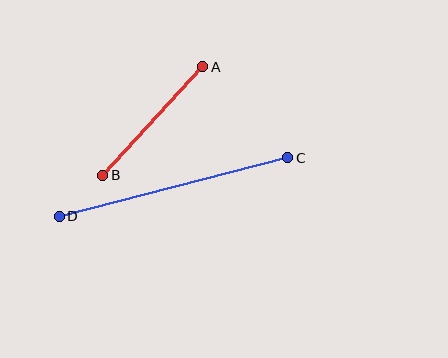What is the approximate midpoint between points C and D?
The midpoint is at approximately (174, 187) pixels.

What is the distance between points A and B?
The distance is approximately 147 pixels.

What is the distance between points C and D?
The distance is approximately 236 pixels.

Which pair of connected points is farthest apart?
Points C and D are farthest apart.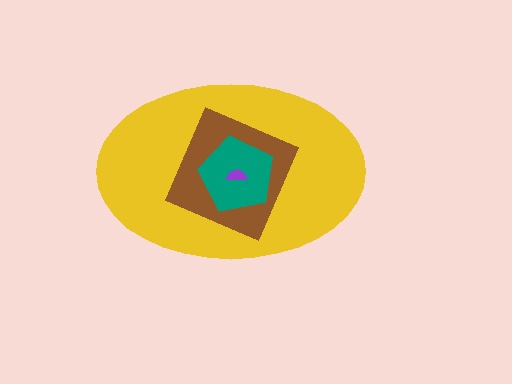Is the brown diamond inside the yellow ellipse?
Yes.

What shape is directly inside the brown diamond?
The teal pentagon.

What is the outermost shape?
The yellow ellipse.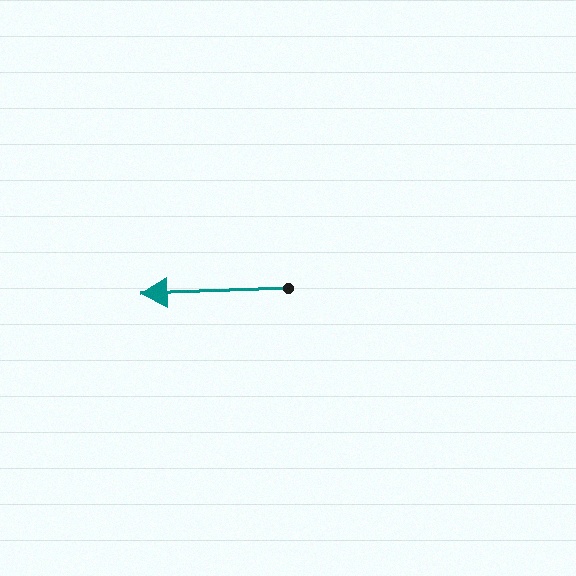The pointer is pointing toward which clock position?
Roughly 9 o'clock.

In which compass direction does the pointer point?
West.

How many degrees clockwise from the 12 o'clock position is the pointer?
Approximately 268 degrees.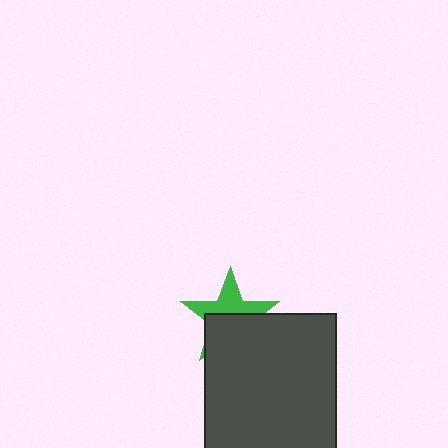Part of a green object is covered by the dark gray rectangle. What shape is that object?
It is a star.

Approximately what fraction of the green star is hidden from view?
Roughly 53% of the green star is hidden behind the dark gray rectangle.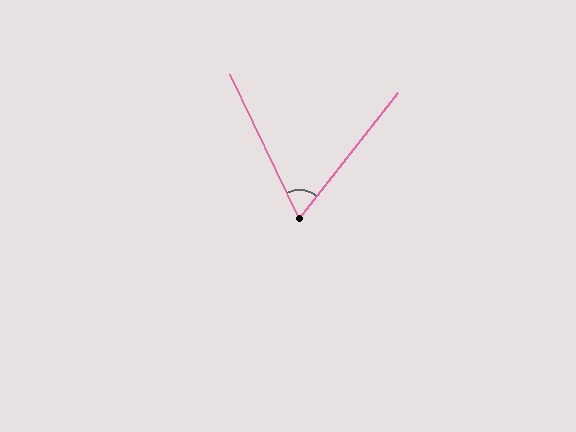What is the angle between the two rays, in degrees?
Approximately 64 degrees.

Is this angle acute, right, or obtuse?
It is acute.